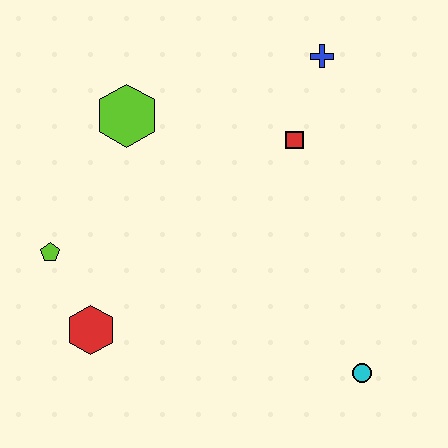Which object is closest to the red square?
The blue cross is closest to the red square.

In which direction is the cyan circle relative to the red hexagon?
The cyan circle is to the right of the red hexagon.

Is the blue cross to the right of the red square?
Yes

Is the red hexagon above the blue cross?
No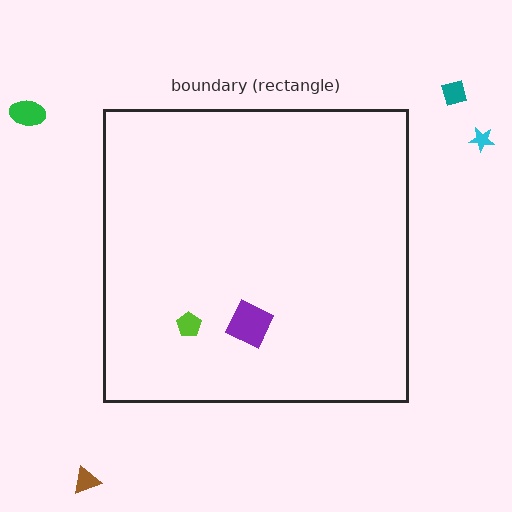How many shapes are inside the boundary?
2 inside, 4 outside.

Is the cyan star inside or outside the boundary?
Outside.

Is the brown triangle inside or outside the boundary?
Outside.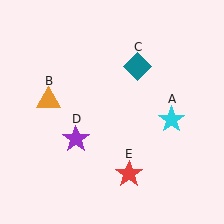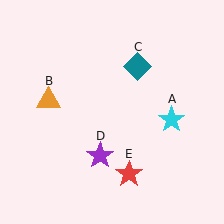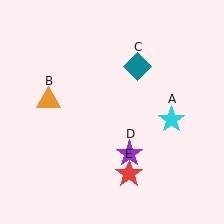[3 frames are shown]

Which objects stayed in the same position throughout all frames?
Cyan star (object A) and orange triangle (object B) and teal diamond (object C) and red star (object E) remained stationary.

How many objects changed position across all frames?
1 object changed position: purple star (object D).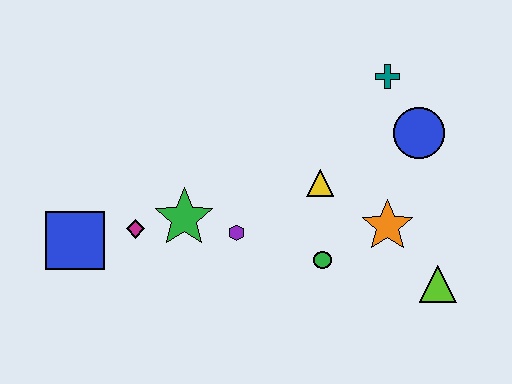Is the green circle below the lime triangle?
No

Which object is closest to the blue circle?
The teal cross is closest to the blue circle.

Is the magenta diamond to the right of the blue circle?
No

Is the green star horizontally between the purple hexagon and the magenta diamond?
Yes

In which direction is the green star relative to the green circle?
The green star is to the left of the green circle.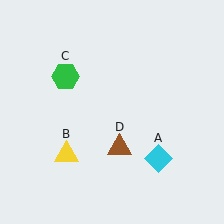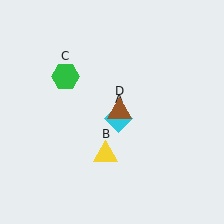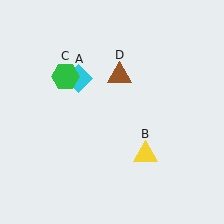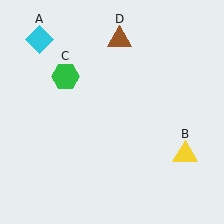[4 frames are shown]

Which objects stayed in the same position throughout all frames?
Green hexagon (object C) remained stationary.